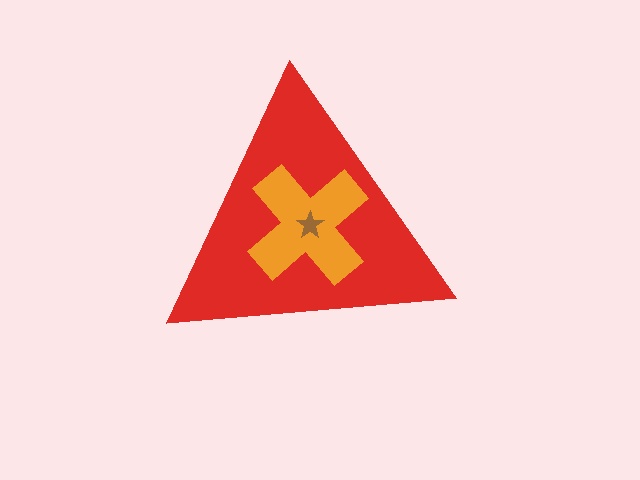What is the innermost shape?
The brown star.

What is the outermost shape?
The red triangle.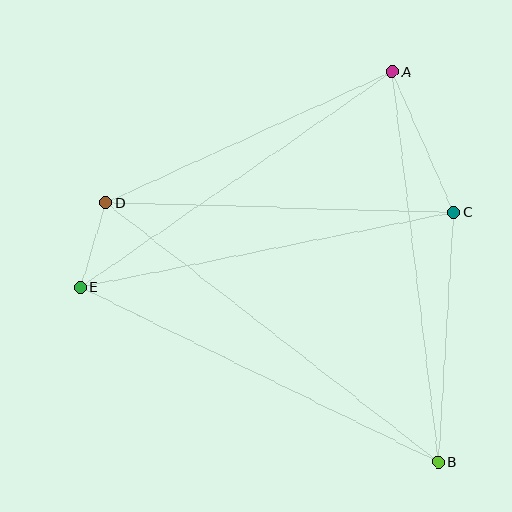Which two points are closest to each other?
Points D and E are closest to each other.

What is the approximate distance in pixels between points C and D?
The distance between C and D is approximately 348 pixels.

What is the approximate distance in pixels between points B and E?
The distance between B and E is approximately 398 pixels.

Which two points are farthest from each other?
Points B and D are farthest from each other.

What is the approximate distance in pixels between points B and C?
The distance between B and C is approximately 250 pixels.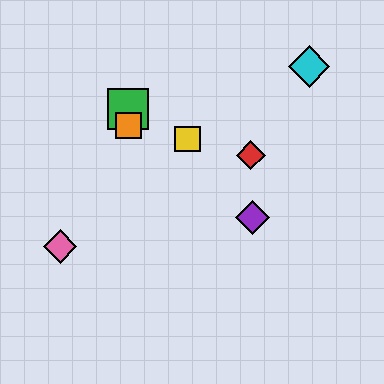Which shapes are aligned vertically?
The blue diamond, the green square, the orange square are aligned vertically.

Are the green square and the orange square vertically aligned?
Yes, both are at x≈128.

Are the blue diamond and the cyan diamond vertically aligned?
No, the blue diamond is at x≈128 and the cyan diamond is at x≈309.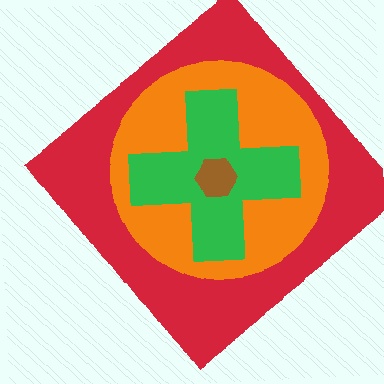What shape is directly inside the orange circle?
The green cross.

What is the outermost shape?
The red diamond.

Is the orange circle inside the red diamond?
Yes.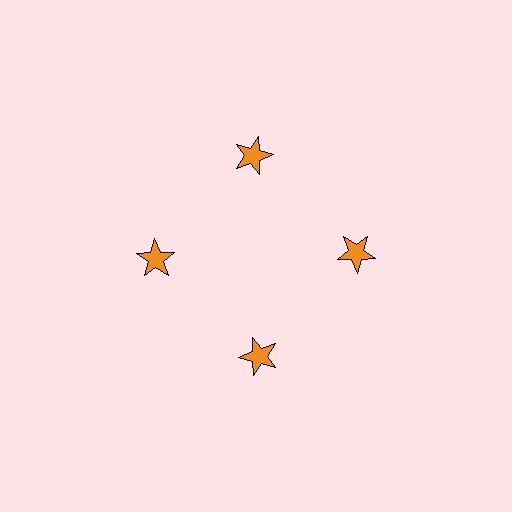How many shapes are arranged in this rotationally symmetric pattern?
There are 4 shapes, arranged in 4 groups of 1.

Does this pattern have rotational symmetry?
Yes, this pattern has 4-fold rotational symmetry. It looks the same after rotating 90 degrees around the center.